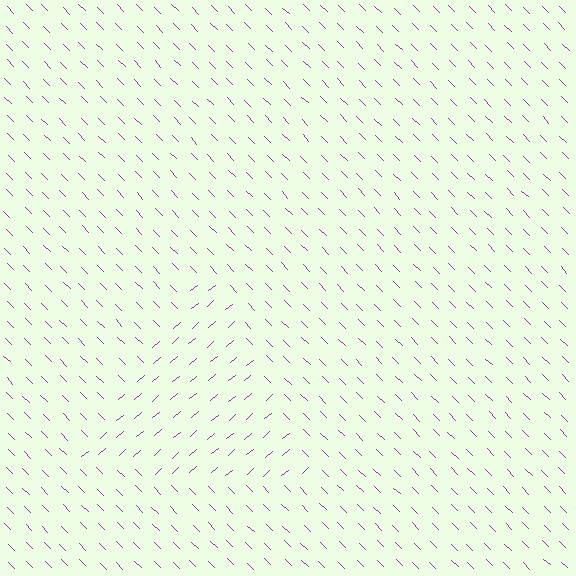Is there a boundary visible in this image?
Yes, there is a texture boundary formed by a change in line orientation.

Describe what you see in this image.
The image is filled with small purple line segments. A triangle region in the image has lines oriented differently from the surrounding lines, creating a visible texture boundary.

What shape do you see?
I see a triangle.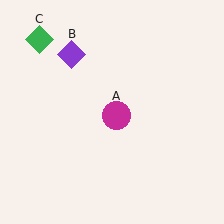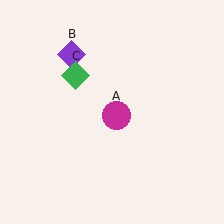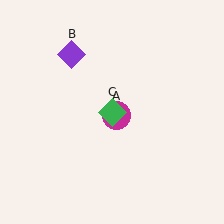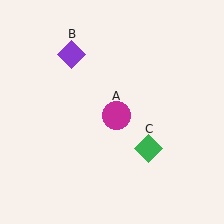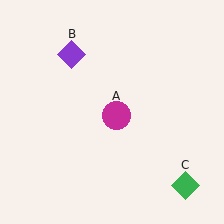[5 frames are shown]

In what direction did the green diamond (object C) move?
The green diamond (object C) moved down and to the right.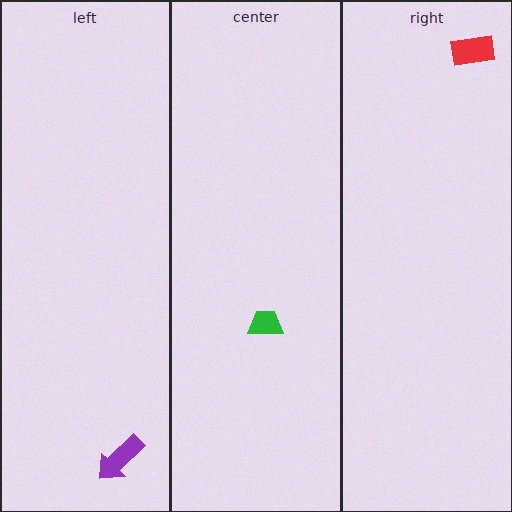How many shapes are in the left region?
1.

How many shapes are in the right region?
1.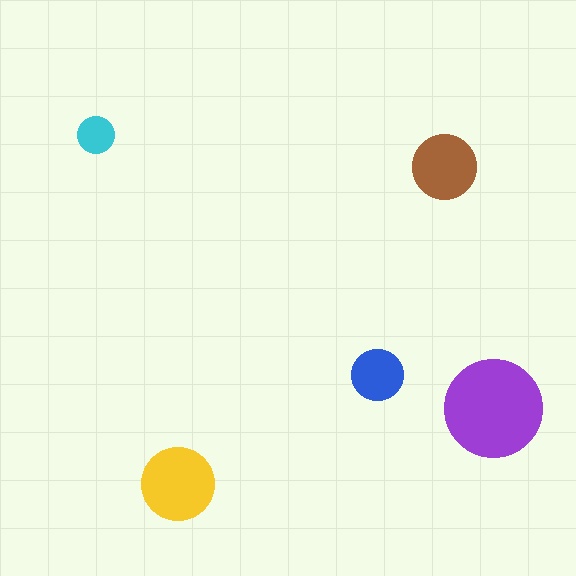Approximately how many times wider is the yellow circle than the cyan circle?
About 2 times wider.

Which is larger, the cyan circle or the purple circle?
The purple one.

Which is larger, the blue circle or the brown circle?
The brown one.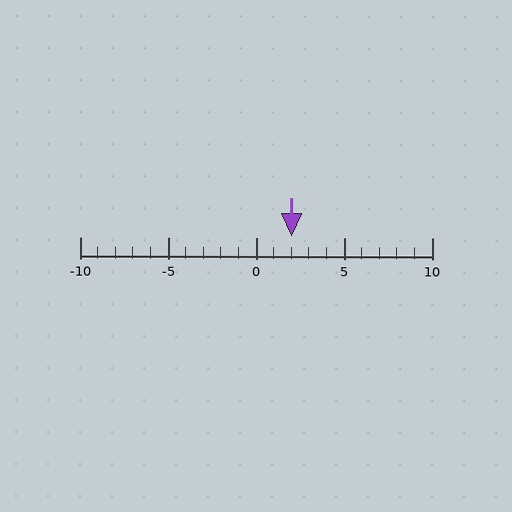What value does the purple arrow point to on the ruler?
The purple arrow points to approximately 2.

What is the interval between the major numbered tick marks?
The major tick marks are spaced 5 units apart.